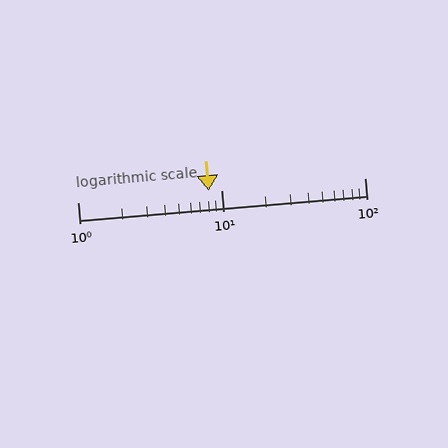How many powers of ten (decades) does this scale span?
The scale spans 2 decades, from 1 to 100.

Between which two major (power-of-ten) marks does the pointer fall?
The pointer is between 1 and 10.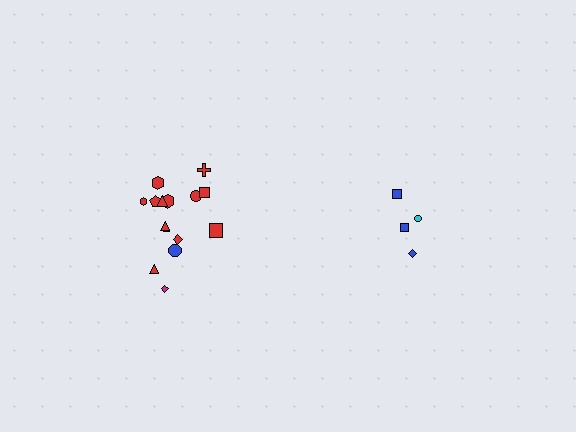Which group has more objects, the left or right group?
The left group.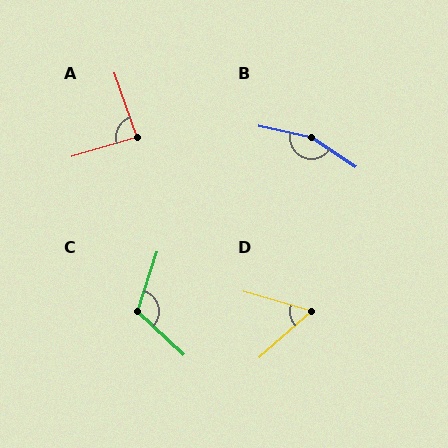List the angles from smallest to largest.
D (57°), A (88°), C (115°), B (159°).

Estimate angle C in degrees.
Approximately 115 degrees.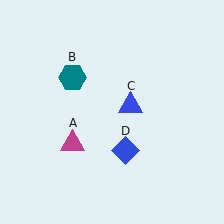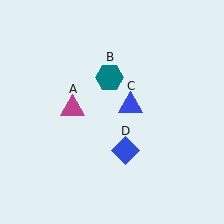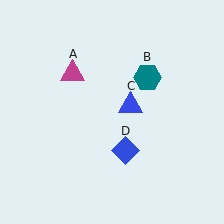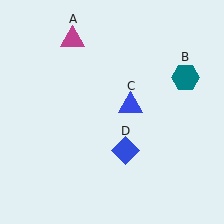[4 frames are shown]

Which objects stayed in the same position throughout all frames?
Blue triangle (object C) and blue diamond (object D) remained stationary.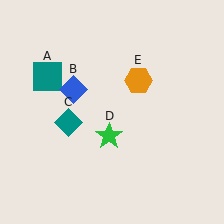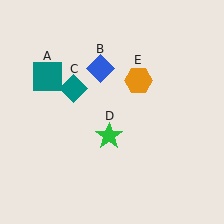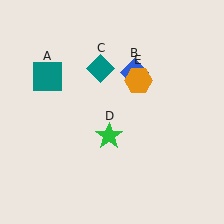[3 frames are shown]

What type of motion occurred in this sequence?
The blue diamond (object B), teal diamond (object C) rotated clockwise around the center of the scene.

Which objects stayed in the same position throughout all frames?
Teal square (object A) and green star (object D) and orange hexagon (object E) remained stationary.